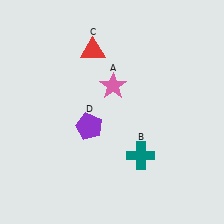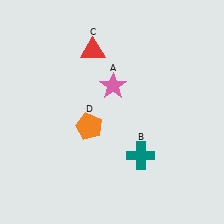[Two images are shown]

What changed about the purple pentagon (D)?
In Image 1, D is purple. In Image 2, it changed to orange.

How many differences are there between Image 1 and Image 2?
There is 1 difference between the two images.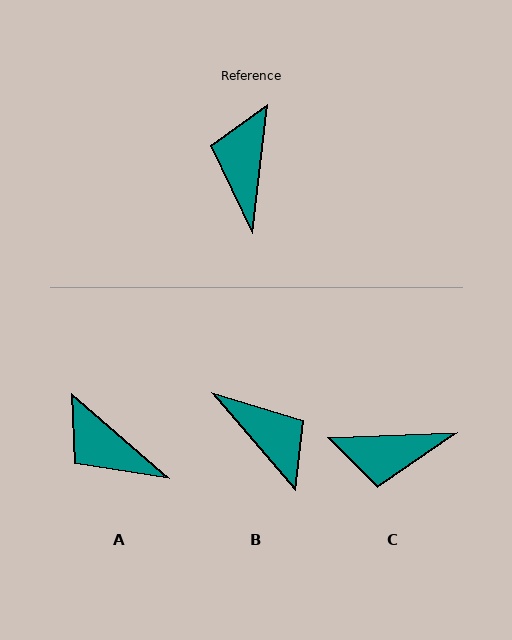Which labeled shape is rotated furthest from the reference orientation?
B, about 133 degrees away.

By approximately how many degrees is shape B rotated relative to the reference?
Approximately 133 degrees clockwise.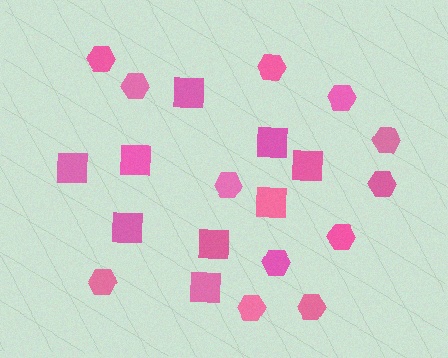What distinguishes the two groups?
There are 2 groups: one group of squares (9) and one group of hexagons (12).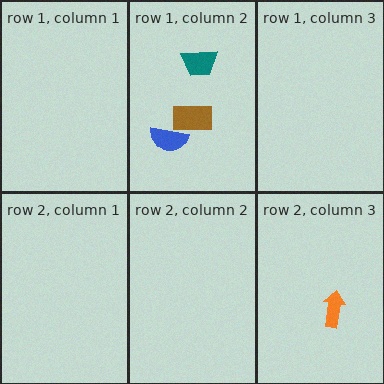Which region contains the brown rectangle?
The row 1, column 2 region.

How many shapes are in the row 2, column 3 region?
1.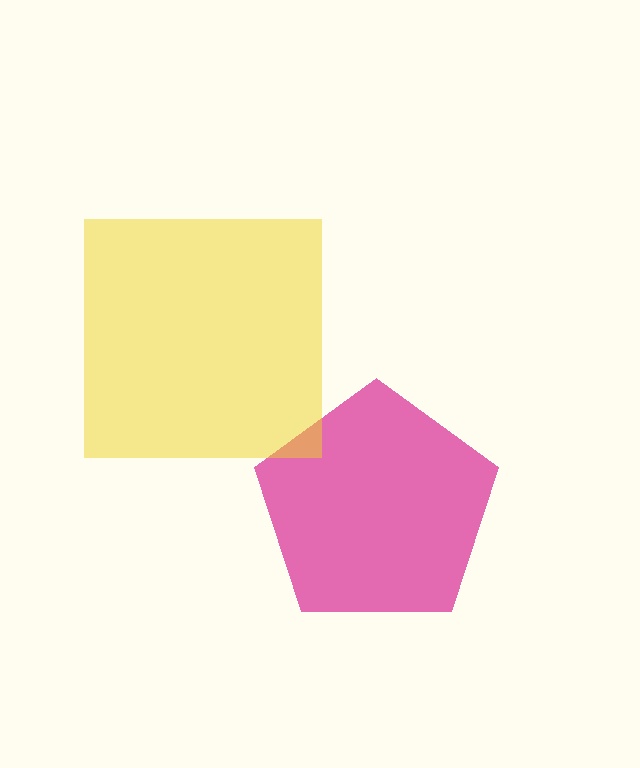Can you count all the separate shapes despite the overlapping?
Yes, there are 2 separate shapes.